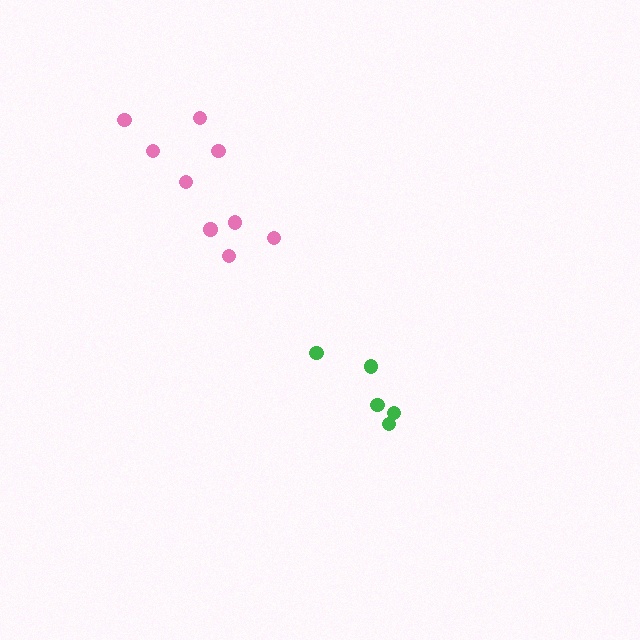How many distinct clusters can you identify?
There are 2 distinct clusters.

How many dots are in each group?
Group 1: 9 dots, Group 2: 5 dots (14 total).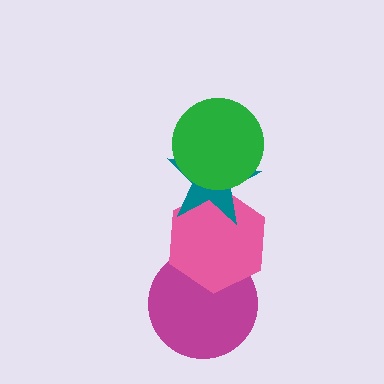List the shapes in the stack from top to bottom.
From top to bottom: the green circle, the teal star, the pink hexagon, the magenta circle.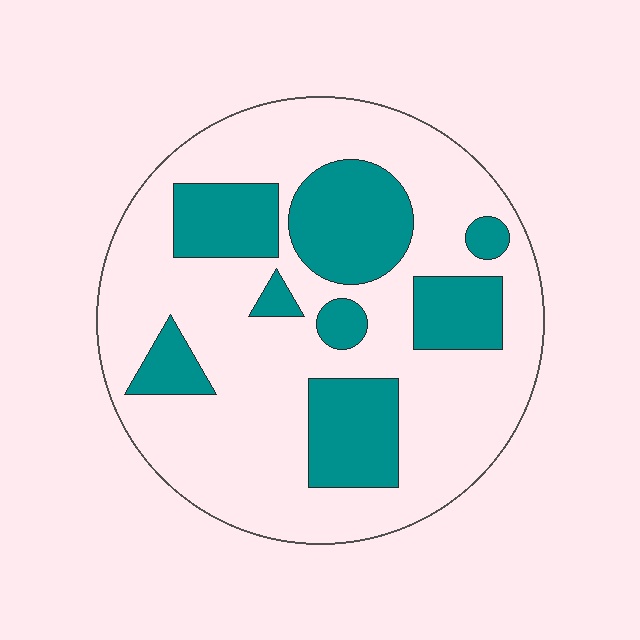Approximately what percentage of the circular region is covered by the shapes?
Approximately 30%.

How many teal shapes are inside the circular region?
8.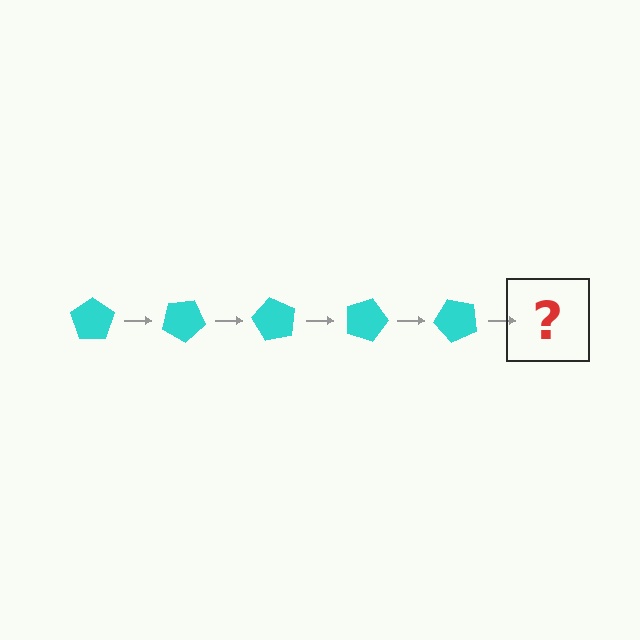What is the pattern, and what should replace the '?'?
The pattern is that the pentagon rotates 30 degrees each step. The '?' should be a cyan pentagon rotated 150 degrees.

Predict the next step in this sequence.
The next step is a cyan pentagon rotated 150 degrees.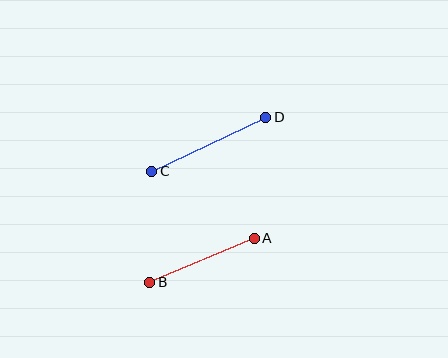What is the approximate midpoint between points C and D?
The midpoint is at approximately (209, 144) pixels.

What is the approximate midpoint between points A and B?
The midpoint is at approximately (202, 260) pixels.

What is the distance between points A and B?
The distance is approximately 114 pixels.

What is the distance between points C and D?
The distance is approximately 126 pixels.